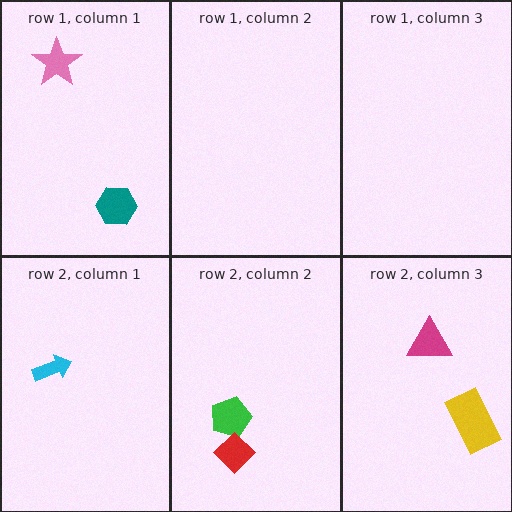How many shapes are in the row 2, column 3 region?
2.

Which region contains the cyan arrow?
The row 2, column 1 region.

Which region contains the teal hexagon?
The row 1, column 1 region.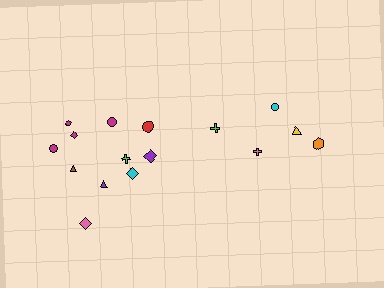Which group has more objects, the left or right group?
The left group.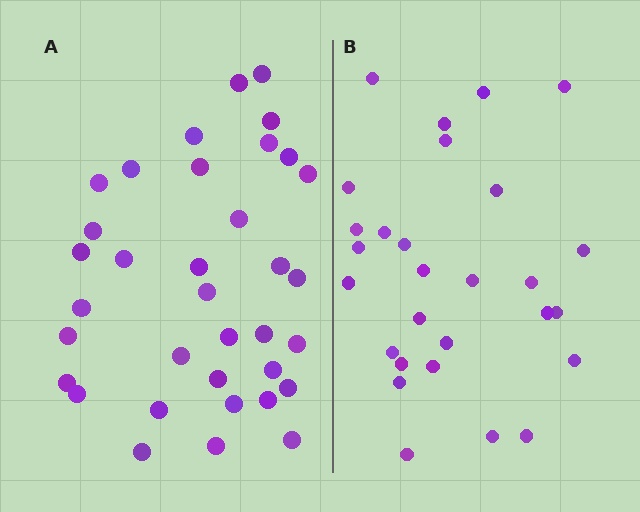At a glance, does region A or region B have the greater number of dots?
Region A (the left region) has more dots.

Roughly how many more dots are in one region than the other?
Region A has roughly 8 or so more dots than region B.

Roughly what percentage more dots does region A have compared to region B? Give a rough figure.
About 25% more.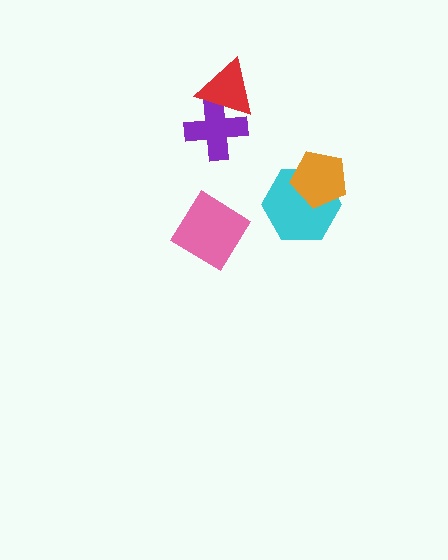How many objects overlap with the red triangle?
1 object overlaps with the red triangle.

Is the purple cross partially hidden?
Yes, it is partially covered by another shape.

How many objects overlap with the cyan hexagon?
1 object overlaps with the cyan hexagon.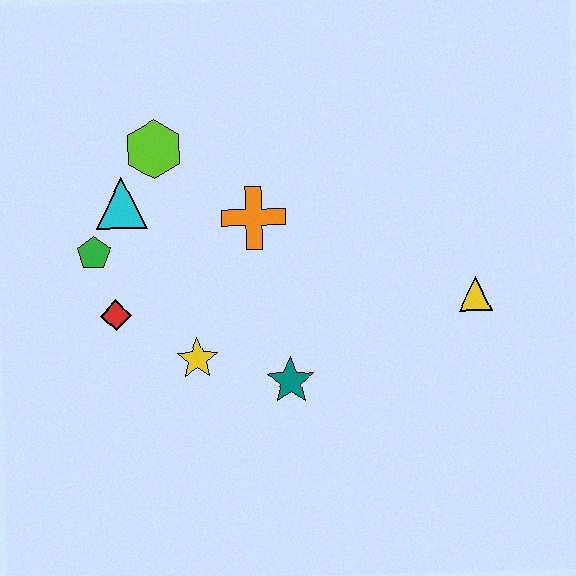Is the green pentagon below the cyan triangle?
Yes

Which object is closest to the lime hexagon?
The cyan triangle is closest to the lime hexagon.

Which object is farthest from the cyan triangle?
The yellow triangle is farthest from the cyan triangle.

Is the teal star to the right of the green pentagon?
Yes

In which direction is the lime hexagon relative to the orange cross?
The lime hexagon is to the left of the orange cross.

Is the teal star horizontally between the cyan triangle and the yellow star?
No